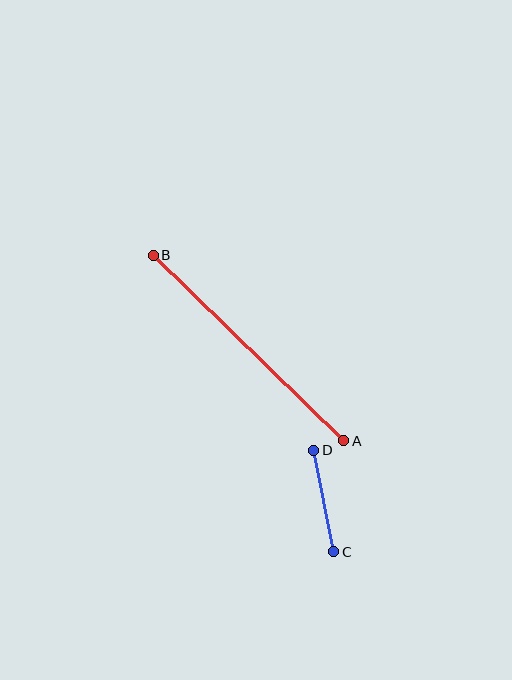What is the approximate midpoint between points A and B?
The midpoint is at approximately (249, 348) pixels.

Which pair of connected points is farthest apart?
Points A and B are farthest apart.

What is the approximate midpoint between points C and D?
The midpoint is at approximately (324, 501) pixels.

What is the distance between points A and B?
The distance is approximately 266 pixels.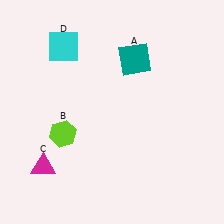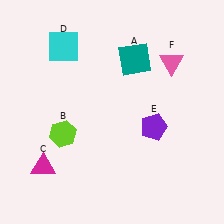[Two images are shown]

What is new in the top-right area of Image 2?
A pink triangle (F) was added in the top-right area of Image 2.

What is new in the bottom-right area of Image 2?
A purple pentagon (E) was added in the bottom-right area of Image 2.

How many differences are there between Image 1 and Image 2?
There are 2 differences between the two images.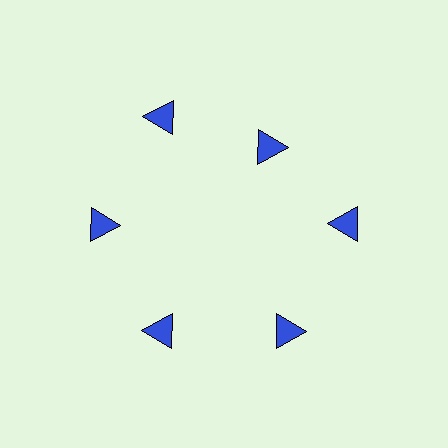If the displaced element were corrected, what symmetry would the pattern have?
It would have 6-fold rotational symmetry — the pattern would map onto itself every 60 degrees.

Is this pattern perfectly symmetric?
No. The 6 blue triangles are arranged in a ring, but one element near the 1 o'clock position is pulled inward toward the center, breaking the 6-fold rotational symmetry.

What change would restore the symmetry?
The symmetry would be restored by moving it outward, back onto the ring so that all 6 triangles sit at equal angles and equal distance from the center.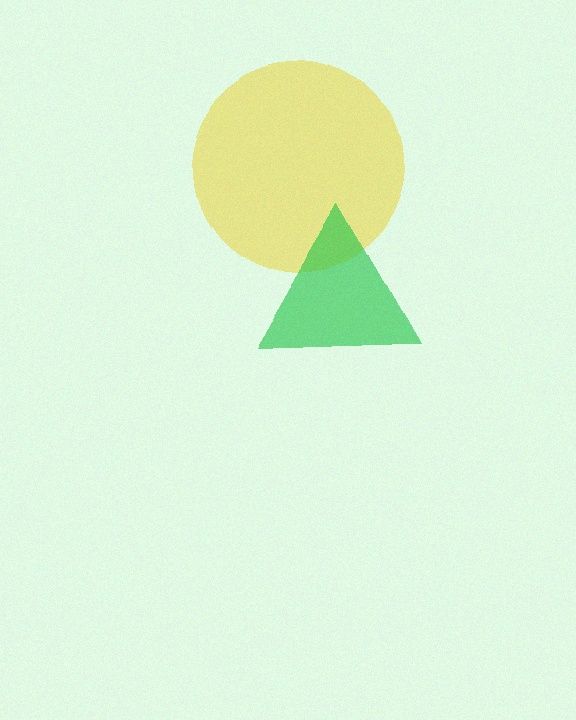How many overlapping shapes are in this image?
There are 2 overlapping shapes in the image.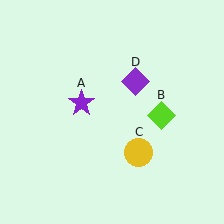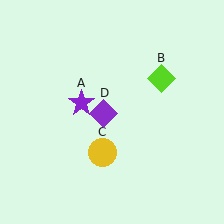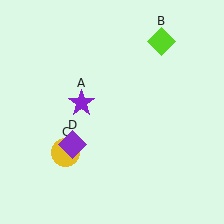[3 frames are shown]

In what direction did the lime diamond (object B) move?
The lime diamond (object B) moved up.